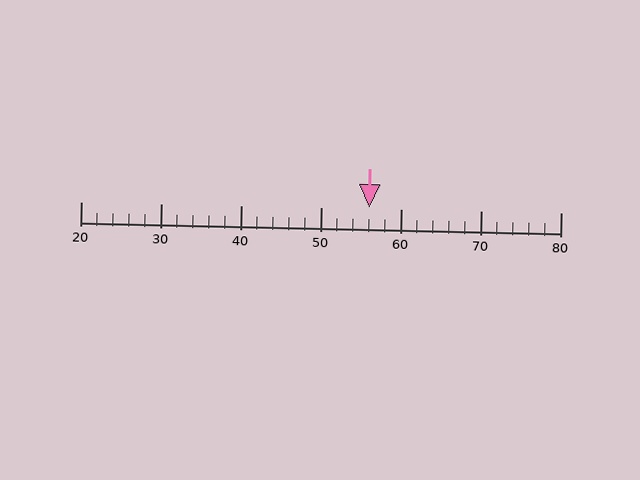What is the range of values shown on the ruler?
The ruler shows values from 20 to 80.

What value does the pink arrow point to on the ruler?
The pink arrow points to approximately 56.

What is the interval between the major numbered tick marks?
The major tick marks are spaced 10 units apart.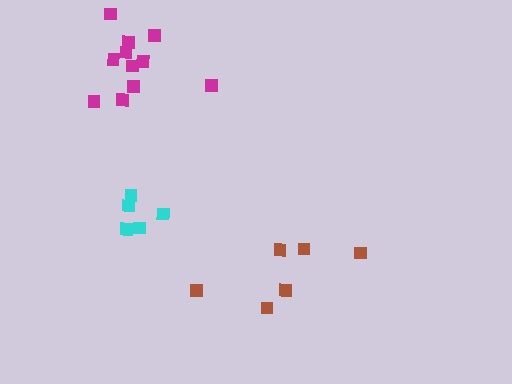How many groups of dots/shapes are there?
There are 3 groups.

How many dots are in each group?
Group 1: 6 dots, Group 2: 5 dots, Group 3: 11 dots (22 total).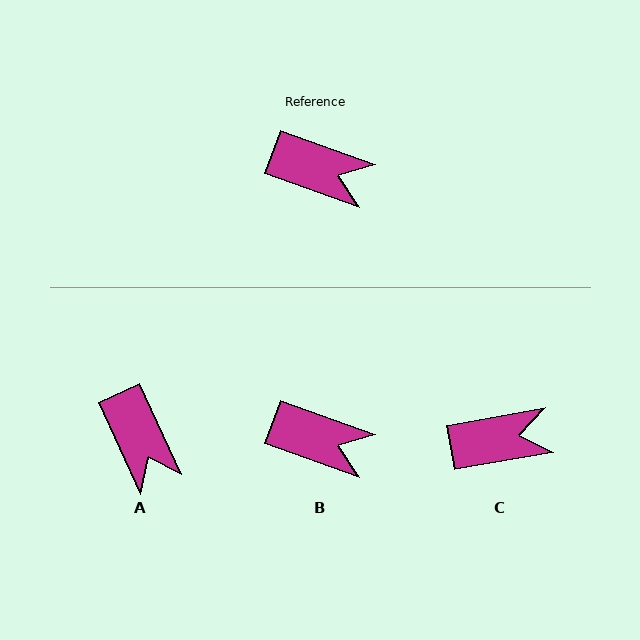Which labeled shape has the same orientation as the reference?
B.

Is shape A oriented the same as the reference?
No, it is off by about 45 degrees.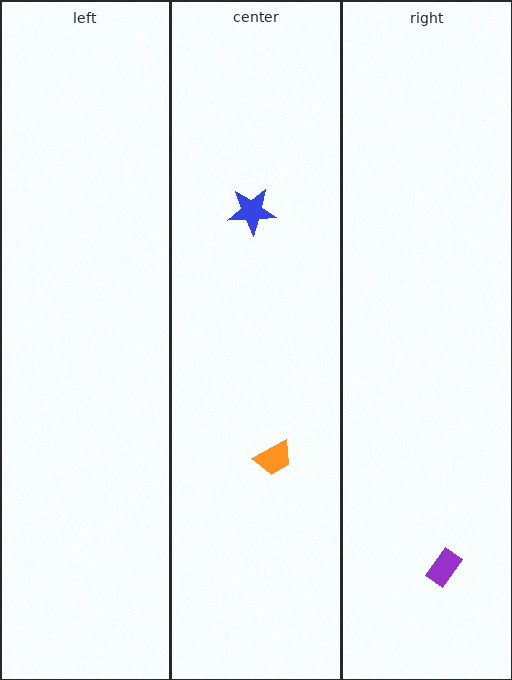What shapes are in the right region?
The purple rectangle.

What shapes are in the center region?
The blue star, the orange trapezoid.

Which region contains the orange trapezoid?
The center region.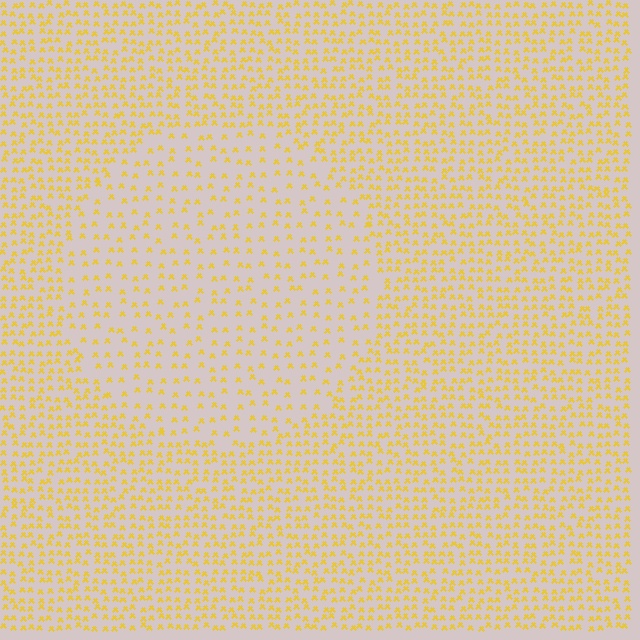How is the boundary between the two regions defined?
The boundary is defined by a change in element density (approximately 2.0x ratio). All elements are the same color, size, and shape.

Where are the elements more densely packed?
The elements are more densely packed outside the circle boundary.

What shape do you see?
I see a circle.